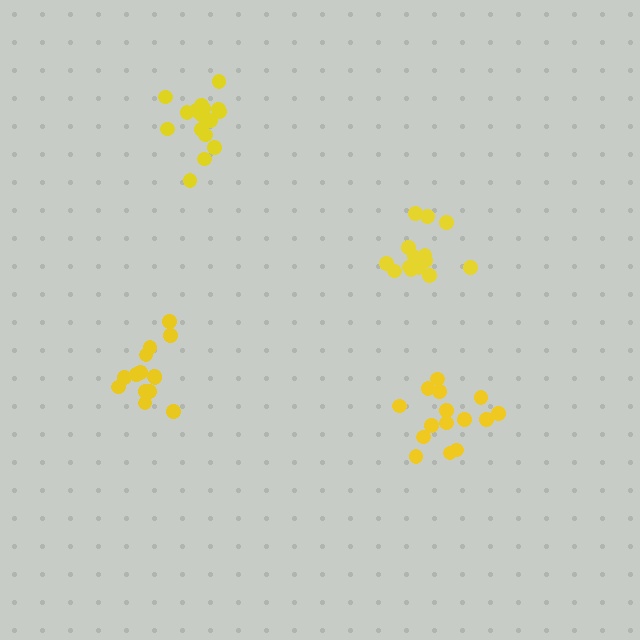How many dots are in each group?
Group 1: 14 dots, Group 2: 14 dots, Group 3: 16 dots, Group 4: 16 dots (60 total).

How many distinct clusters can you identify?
There are 4 distinct clusters.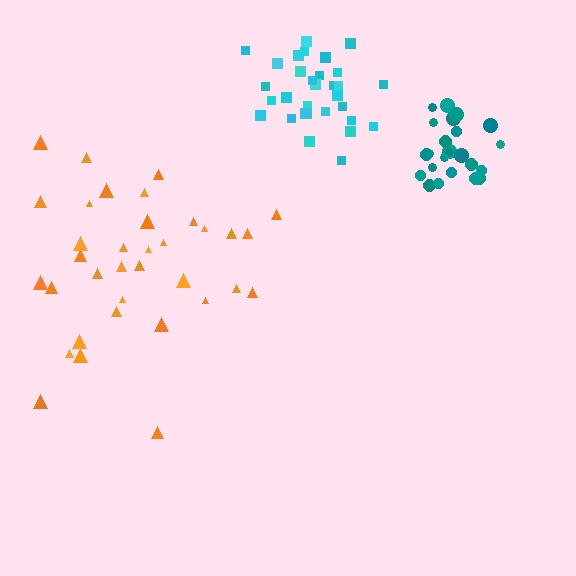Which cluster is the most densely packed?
Teal.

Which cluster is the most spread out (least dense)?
Orange.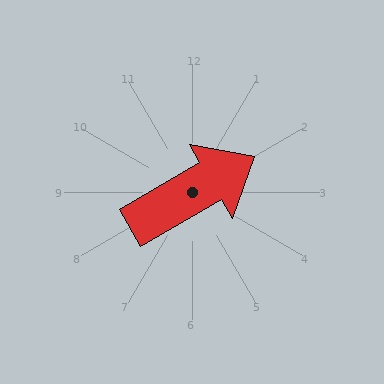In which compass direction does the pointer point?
Northeast.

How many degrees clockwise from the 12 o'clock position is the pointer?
Approximately 60 degrees.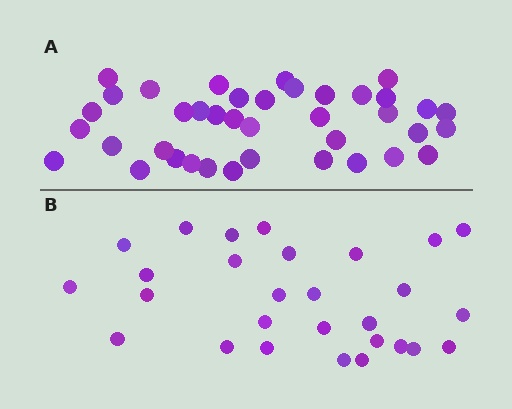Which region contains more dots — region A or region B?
Region A (the top region) has more dots.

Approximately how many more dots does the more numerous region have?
Region A has roughly 12 or so more dots than region B.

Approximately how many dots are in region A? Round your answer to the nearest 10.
About 40 dots. (The exact count is 39, which rounds to 40.)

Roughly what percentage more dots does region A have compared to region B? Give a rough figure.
About 40% more.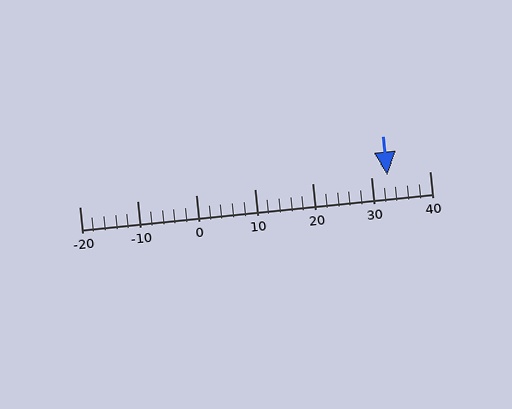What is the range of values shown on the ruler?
The ruler shows values from -20 to 40.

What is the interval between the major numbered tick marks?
The major tick marks are spaced 10 units apart.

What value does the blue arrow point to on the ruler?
The blue arrow points to approximately 33.